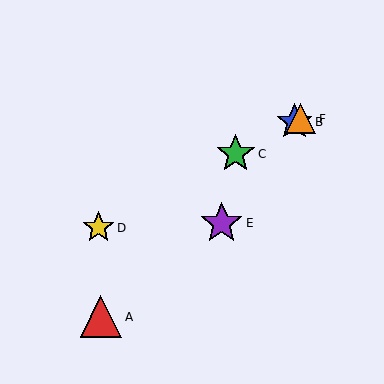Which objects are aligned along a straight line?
Objects B, C, D, F are aligned along a straight line.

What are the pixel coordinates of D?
Object D is at (98, 228).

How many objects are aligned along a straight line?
4 objects (B, C, D, F) are aligned along a straight line.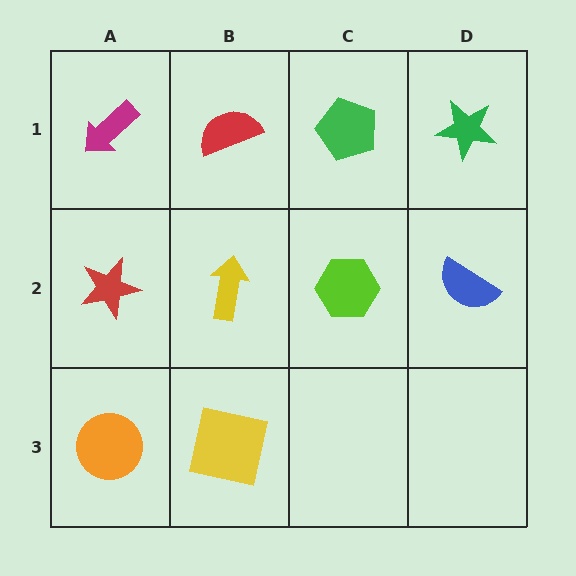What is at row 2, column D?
A blue semicircle.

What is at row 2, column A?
A red star.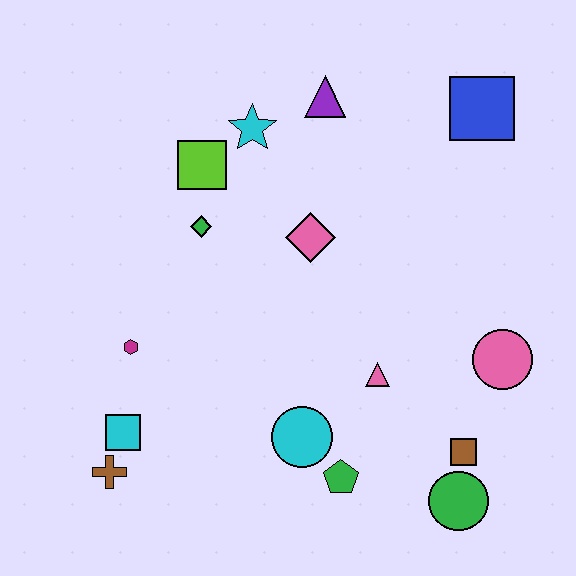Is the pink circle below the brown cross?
No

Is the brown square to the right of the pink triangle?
Yes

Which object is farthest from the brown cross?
The blue square is farthest from the brown cross.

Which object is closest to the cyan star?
The lime square is closest to the cyan star.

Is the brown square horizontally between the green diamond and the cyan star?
No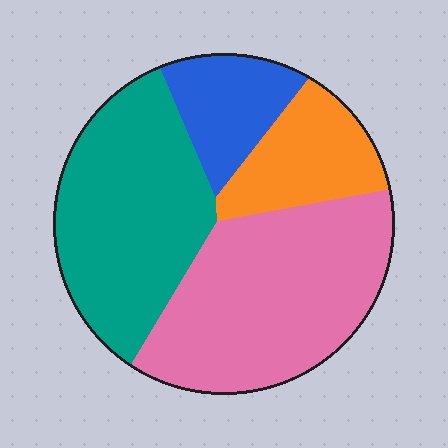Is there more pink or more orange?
Pink.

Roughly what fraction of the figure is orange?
Orange takes up about one sixth (1/6) of the figure.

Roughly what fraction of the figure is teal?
Teal covers roughly 35% of the figure.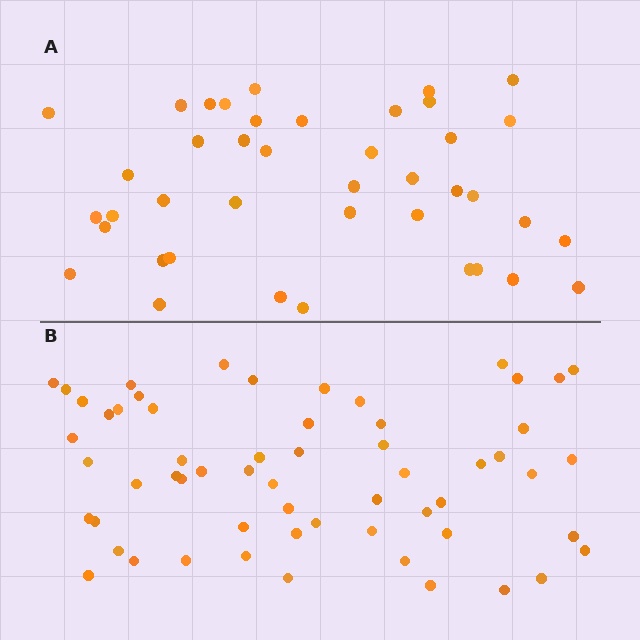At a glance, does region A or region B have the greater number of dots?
Region B (the bottom region) has more dots.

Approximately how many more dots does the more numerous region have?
Region B has approximately 20 more dots than region A.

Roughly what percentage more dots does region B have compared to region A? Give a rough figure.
About 45% more.